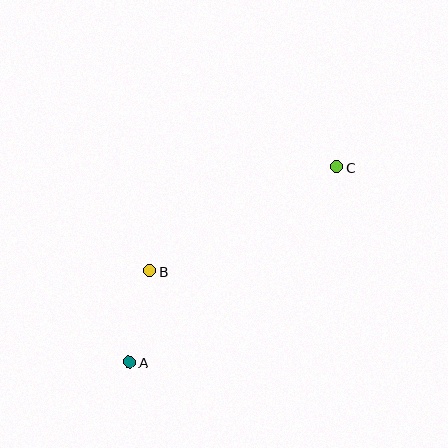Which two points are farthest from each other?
Points A and C are farthest from each other.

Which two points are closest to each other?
Points A and B are closest to each other.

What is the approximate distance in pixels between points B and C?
The distance between B and C is approximately 214 pixels.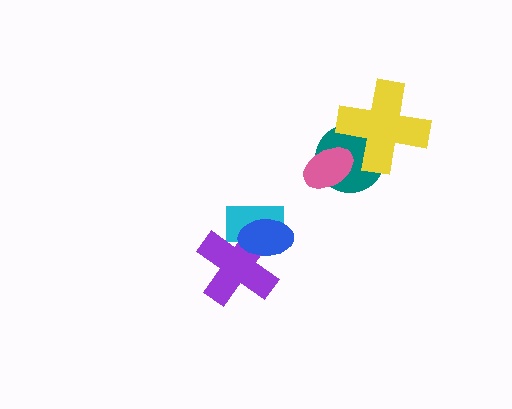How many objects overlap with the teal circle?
2 objects overlap with the teal circle.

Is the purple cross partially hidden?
Yes, it is partially covered by another shape.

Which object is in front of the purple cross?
The blue ellipse is in front of the purple cross.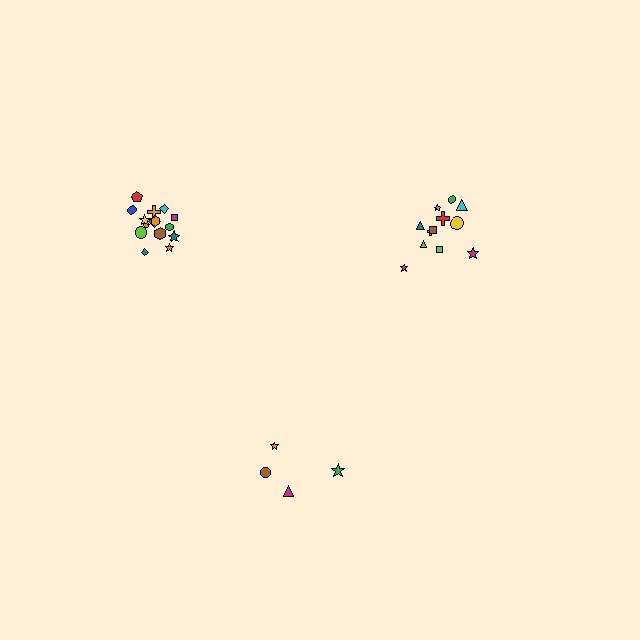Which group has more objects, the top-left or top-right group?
The top-left group.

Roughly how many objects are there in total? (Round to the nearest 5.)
Roughly 30 objects in total.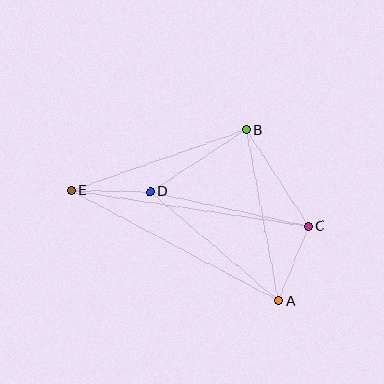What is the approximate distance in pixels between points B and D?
The distance between B and D is approximately 114 pixels.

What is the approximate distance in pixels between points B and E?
The distance between B and E is approximately 185 pixels.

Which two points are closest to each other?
Points D and E are closest to each other.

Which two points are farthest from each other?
Points C and E are farthest from each other.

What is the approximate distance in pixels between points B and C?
The distance between B and C is approximately 115 pixels.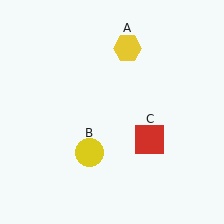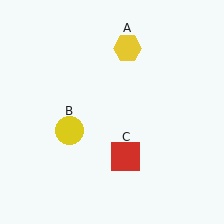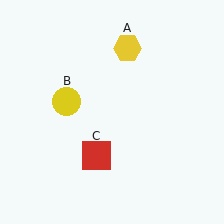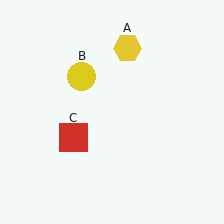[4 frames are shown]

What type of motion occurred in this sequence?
The yellow circle (object B), red square (object C) rotated clockwise around the center of the scene.